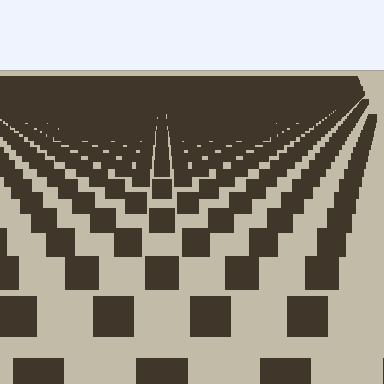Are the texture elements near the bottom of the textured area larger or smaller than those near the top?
Larger. Near the bottom, elements are closer to the viewer and appear at a bigger on-screen size.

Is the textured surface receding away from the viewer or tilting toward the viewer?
The surface is receding away from the viewer. Texture elements get smaller and denser toward the top.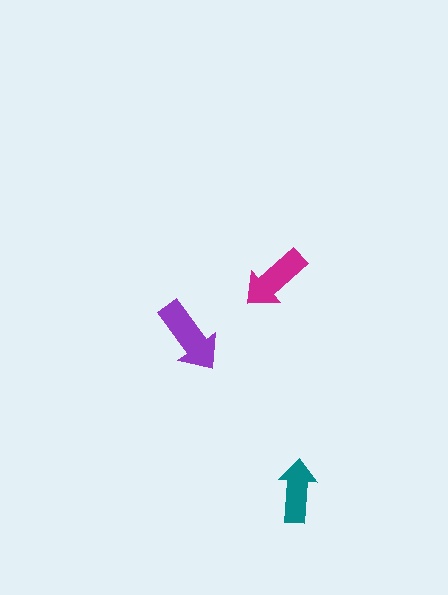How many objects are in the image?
There are 3 objects in the image.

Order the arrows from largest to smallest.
the purple one, the magenta one, the teal one.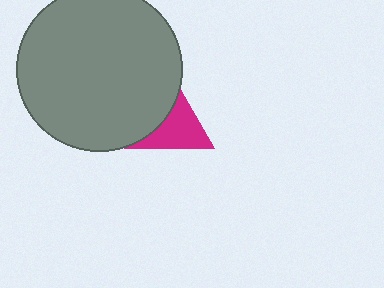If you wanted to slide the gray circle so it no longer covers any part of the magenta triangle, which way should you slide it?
Slide it left — that is the most direct way to separate the two shapes.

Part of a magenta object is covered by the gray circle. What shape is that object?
It is a triangle.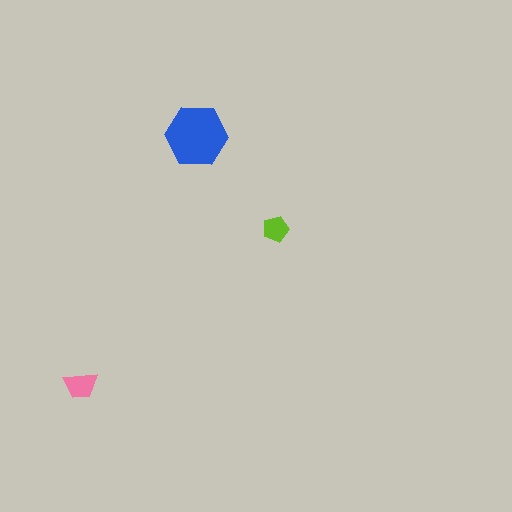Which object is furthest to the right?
The lime pentagon is rightmost.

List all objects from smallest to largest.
The lime pentagon, the pink trapezoid, the blue hexagon.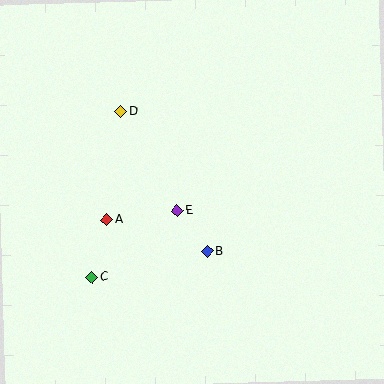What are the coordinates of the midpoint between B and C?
The midpoint between B and C is at (150, 264).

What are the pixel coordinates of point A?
Point A is at (106, 220).